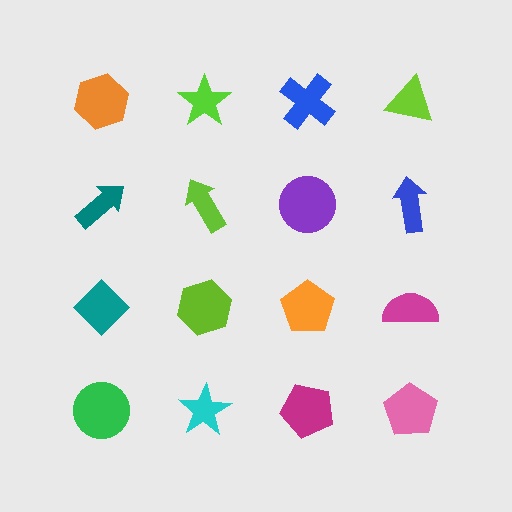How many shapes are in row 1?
4 shapes.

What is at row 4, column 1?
A green circle.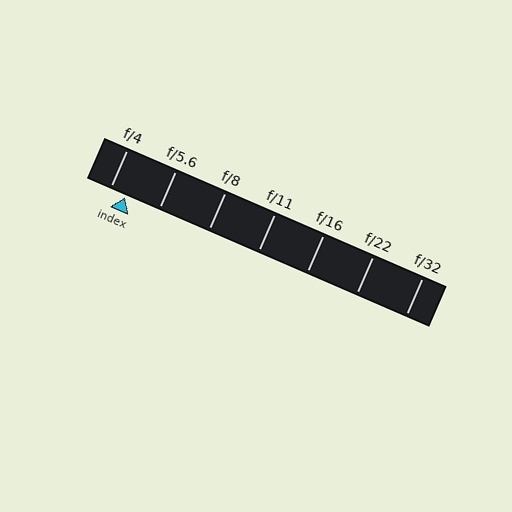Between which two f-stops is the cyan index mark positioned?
The index mark is between f/4 and f/5.6.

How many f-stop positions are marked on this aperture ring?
There are 7 f-stop positions marked.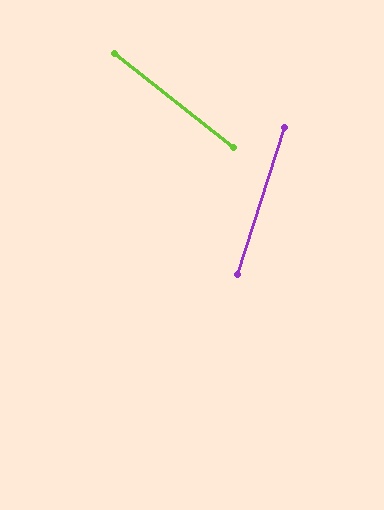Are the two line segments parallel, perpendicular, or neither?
Neither parallel nor perpendicular — they differ by about 70°.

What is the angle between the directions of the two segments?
Approximately 70 degrees.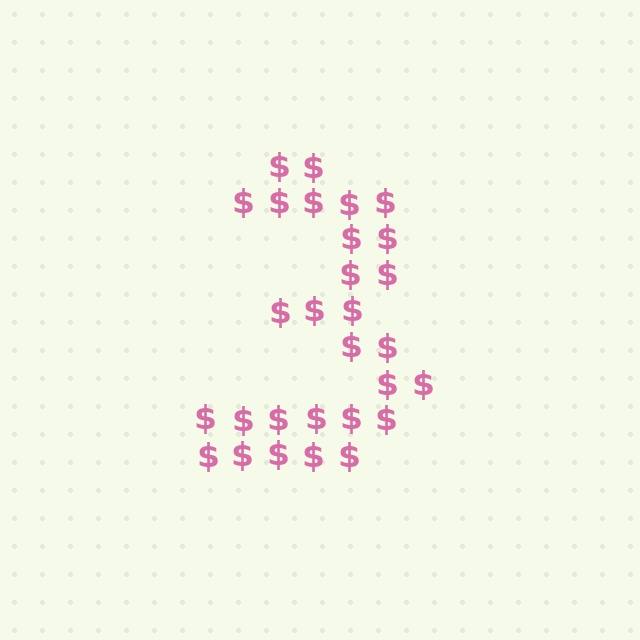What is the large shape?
The large shape is the digit 3.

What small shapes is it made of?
It is made of small dollar signs.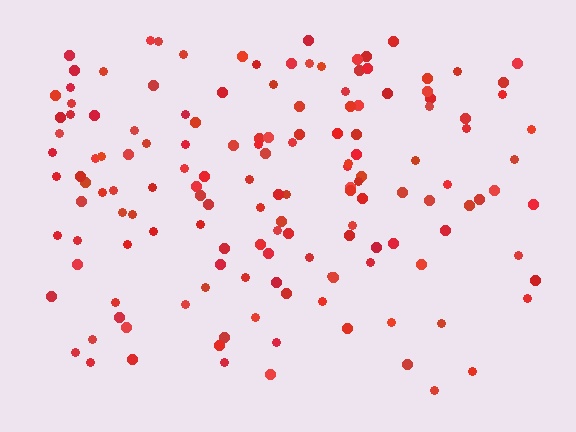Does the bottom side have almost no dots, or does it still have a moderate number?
Still a moderate number, just noticeably fewer than the top.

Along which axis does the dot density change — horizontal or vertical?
Vertical.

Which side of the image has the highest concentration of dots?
The top.